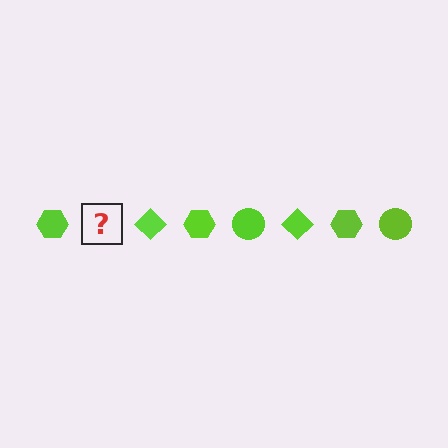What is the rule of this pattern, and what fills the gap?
The rule is that the pattern cycles through hexagon, circle, diamond shapes in lime. The gap should be filled with a lime circle.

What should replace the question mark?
The question mark should be replaced with a lime circle.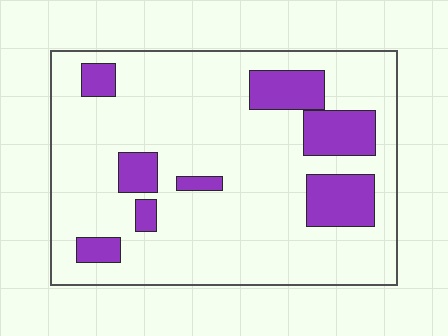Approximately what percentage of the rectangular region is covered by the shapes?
Approximately 20%.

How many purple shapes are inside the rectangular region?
8.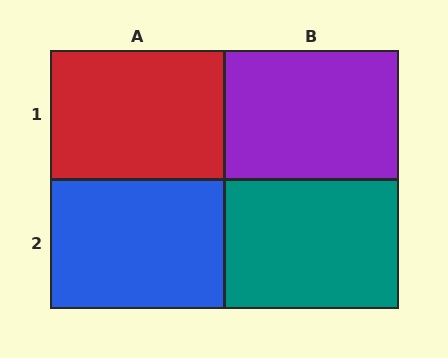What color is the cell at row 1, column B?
Purple.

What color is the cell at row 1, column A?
Red.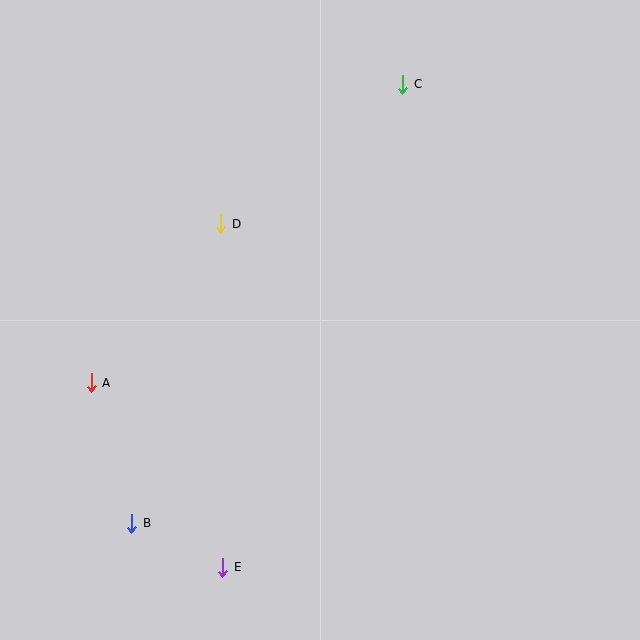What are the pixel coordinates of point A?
Point A is at (91, 383).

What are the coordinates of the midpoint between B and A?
The midpoint between B and A is at (111, 453).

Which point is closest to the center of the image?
Point D at (221, 224) is closest to the center.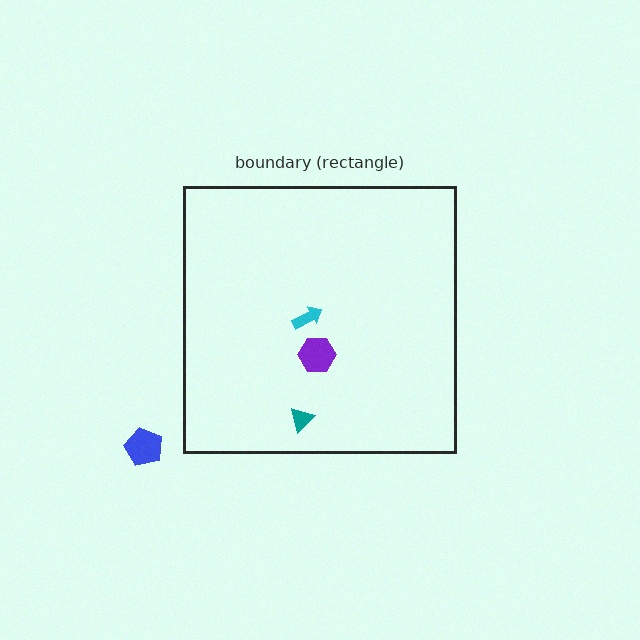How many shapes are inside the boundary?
3 inside, 1 outside.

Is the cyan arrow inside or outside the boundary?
Inside.